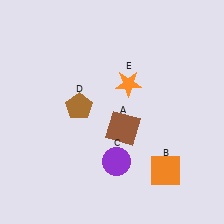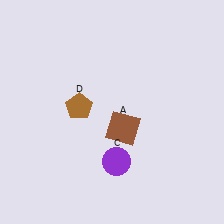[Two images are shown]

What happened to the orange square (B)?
The orange square (B) was removed in Image 2. It was in the bottom-right area of Image 1.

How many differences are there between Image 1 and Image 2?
There are 2 differences between the two images.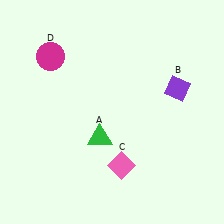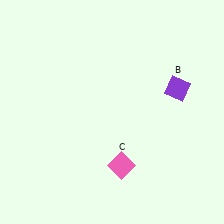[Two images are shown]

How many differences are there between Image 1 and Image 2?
There are 2 differences between the two images.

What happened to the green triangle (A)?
The green triangle (A) was removed in Image 2. It was in the bottom-left area of Image 1.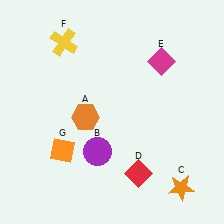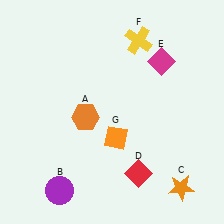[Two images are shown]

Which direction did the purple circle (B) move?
The purple circle (B) moved down.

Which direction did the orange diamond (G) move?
The orange diamond (G) moved right.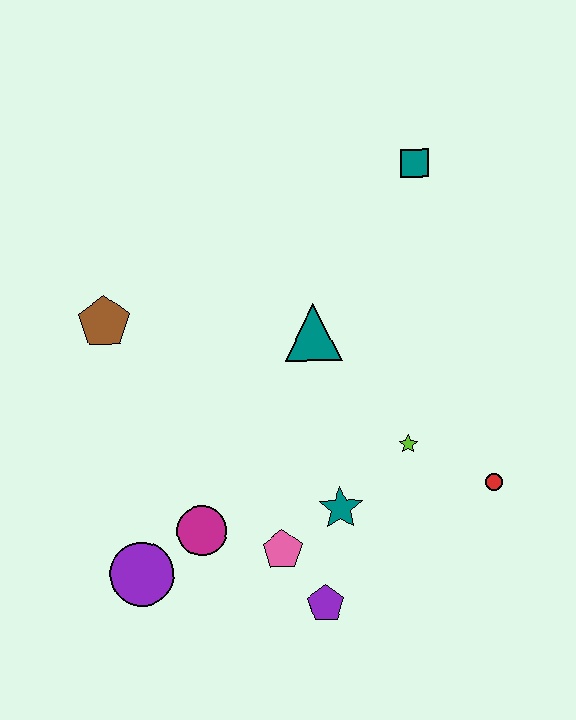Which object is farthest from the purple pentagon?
The teal square is farthest from the purple pentagon.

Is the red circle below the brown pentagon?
Yes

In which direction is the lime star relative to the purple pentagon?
The lime star is above the purple pentagon.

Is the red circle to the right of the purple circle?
Yes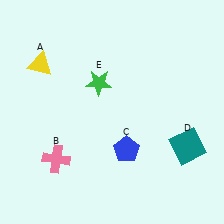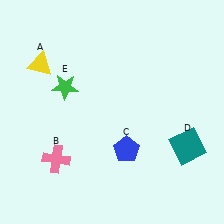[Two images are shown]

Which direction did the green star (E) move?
The green star (E) moved left.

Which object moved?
The green star (E) moved left.